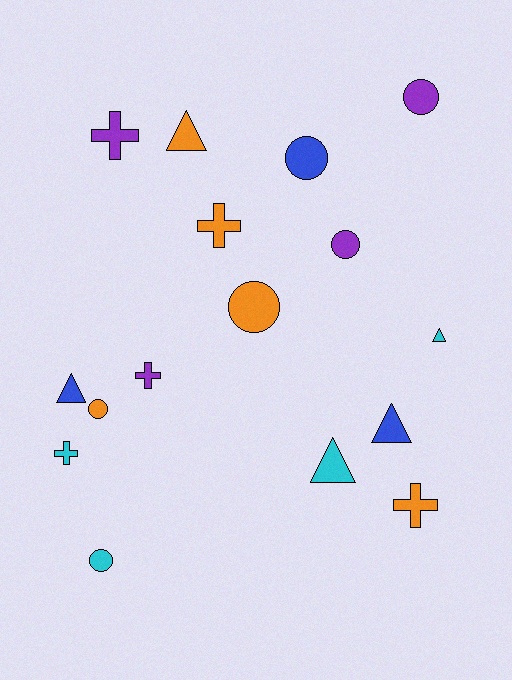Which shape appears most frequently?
Circle, with 6 objects.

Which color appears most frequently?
Orange, with 5 objects.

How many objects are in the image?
There are 16 objects.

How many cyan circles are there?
There is 1 cyan circle.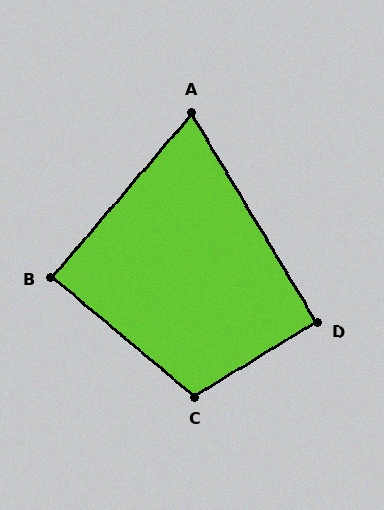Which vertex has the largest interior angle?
C, at approximately 108 degrees.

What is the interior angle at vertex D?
Approximately 90 degrees (approximately right).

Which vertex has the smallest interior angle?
A, at approximately 72 degrees.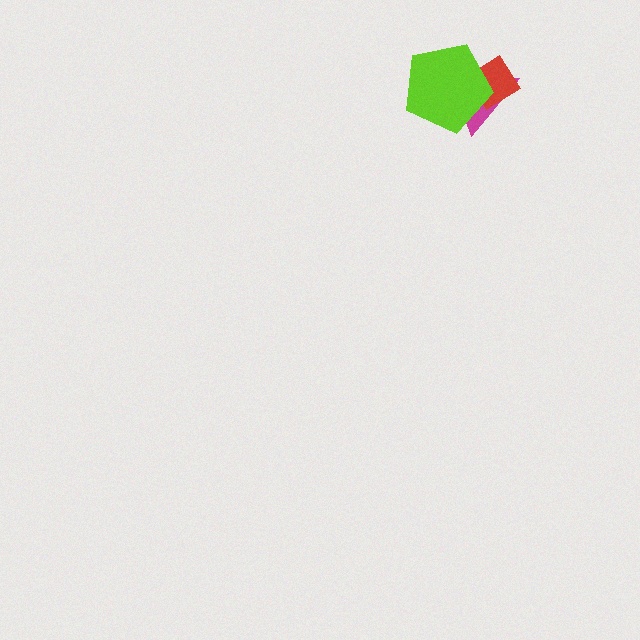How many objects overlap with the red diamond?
2 objects overlap with the red diamond.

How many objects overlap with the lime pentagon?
2 objects overlap with the lime pentagon.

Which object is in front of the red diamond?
The lime pentagon is in front of the red diamond.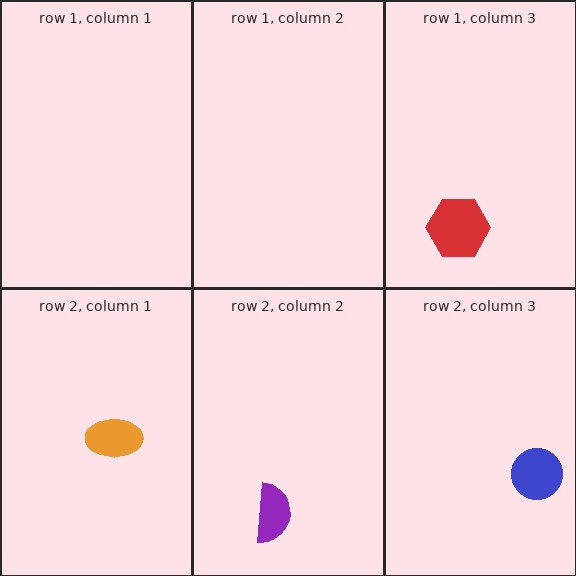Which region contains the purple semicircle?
The row 2, column 2 region.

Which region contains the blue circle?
The row 2, column 3 region.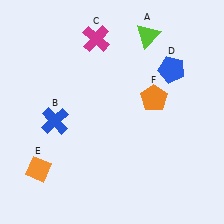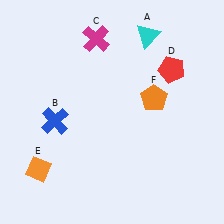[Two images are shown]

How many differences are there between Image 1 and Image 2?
There are 2 differences between the two images.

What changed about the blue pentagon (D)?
In Image 1, D is blue. In Image 2, it changed to red.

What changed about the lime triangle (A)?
In Image 1, A is lime. In Image 2, it changed to cyan.